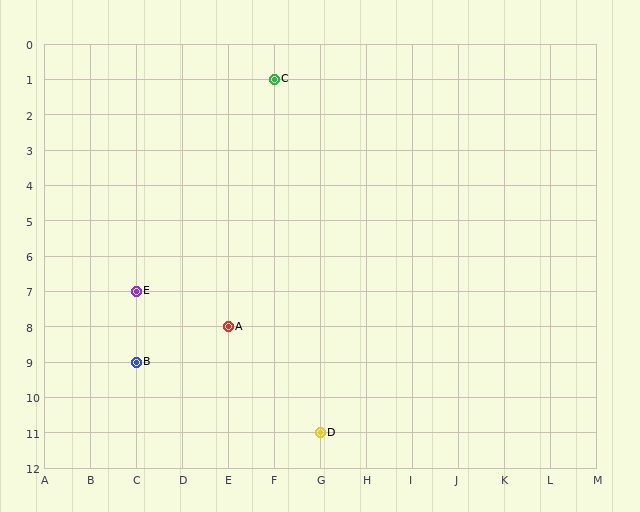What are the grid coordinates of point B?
Point B is at grid coordinates (C, 9).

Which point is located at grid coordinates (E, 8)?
Point A is at (E, 8).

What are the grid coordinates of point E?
Point E is at grid coordinates (C, 7).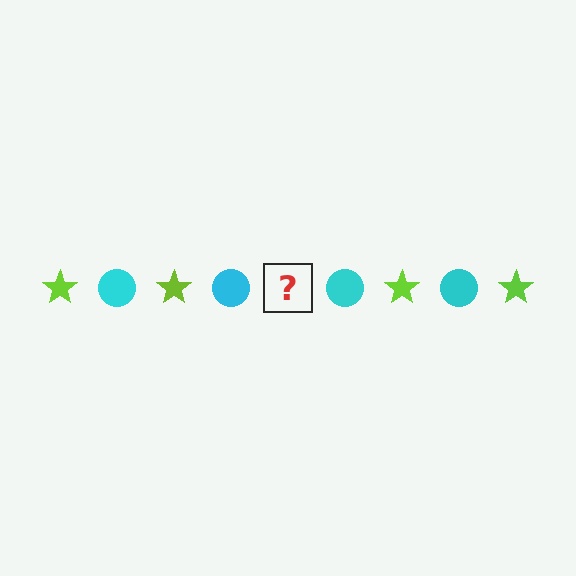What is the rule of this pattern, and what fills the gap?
The rule is that the pattern alternates between lime star and cyan circle. The gap should be filled with a lime star.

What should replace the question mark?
The question mark should be replaced with a lime star.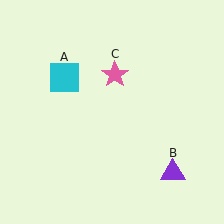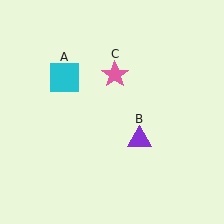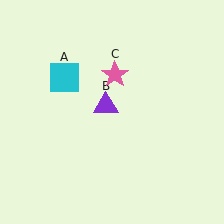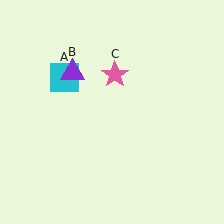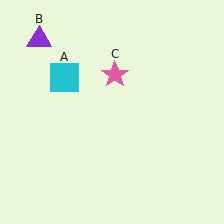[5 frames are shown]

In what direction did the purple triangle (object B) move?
The purple triangle (object B) moved up and to the left.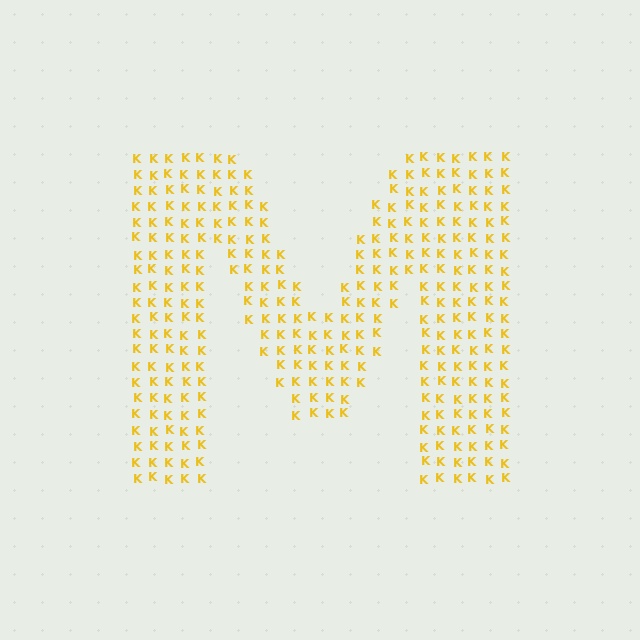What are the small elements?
The small elements are letter K's.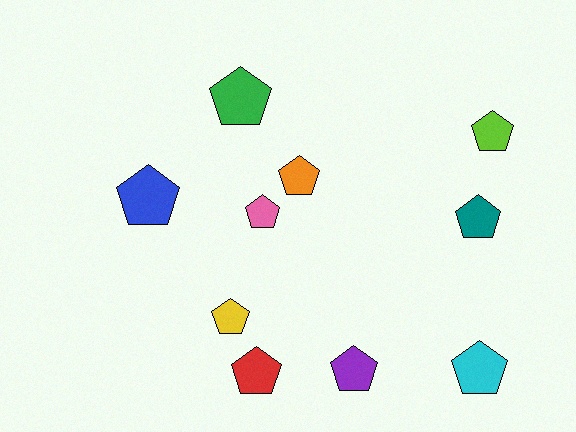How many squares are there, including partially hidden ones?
There are no squares.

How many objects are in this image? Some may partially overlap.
There are 10 objects.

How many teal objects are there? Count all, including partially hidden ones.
There is 1 teal object.